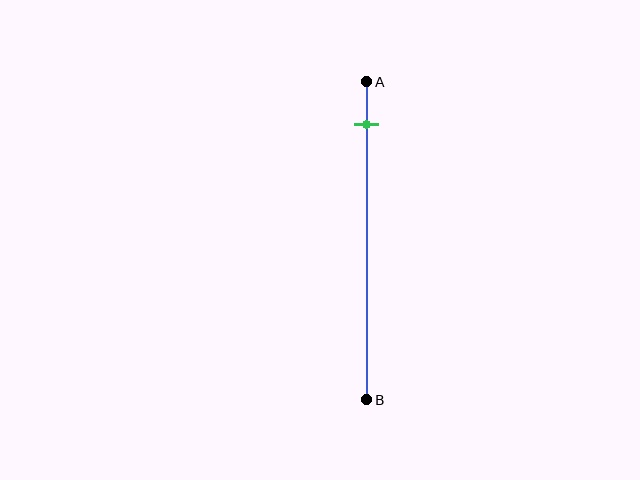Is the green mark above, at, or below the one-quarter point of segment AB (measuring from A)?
The green mark is above the one-quarter point of segment AB.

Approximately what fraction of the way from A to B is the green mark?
The green mark is approximately 15% of the way from A to B.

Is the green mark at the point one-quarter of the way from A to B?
No, the mark is at about 15% from A, not at the 25% one-quarter point.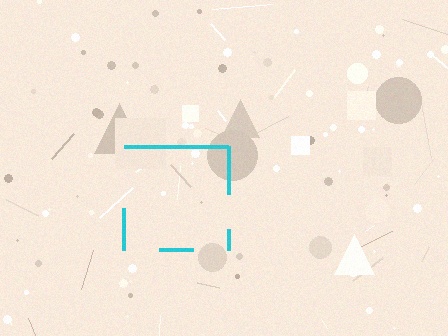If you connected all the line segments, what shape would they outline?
They would outline a square.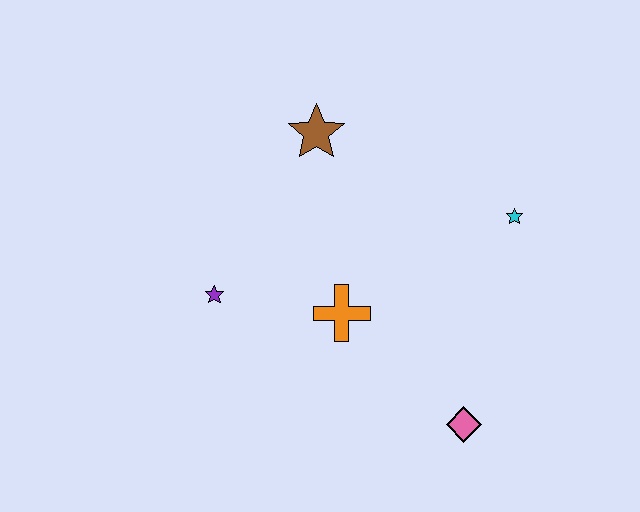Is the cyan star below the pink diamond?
No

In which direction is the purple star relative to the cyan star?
The purple star is to the left of the cyan star.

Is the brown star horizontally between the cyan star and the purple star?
Yes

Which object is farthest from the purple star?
The cyan star is farthest from the purple star.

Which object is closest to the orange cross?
The purple star is closest to the orange cross.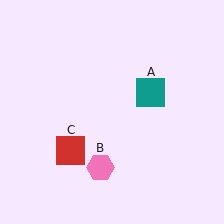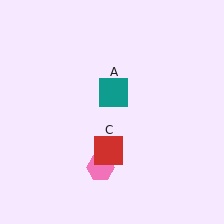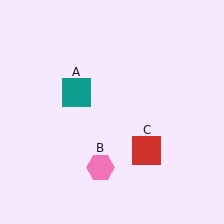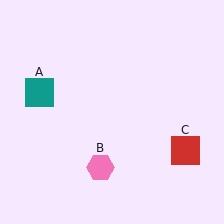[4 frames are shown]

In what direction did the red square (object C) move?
The red square (object C) moved right.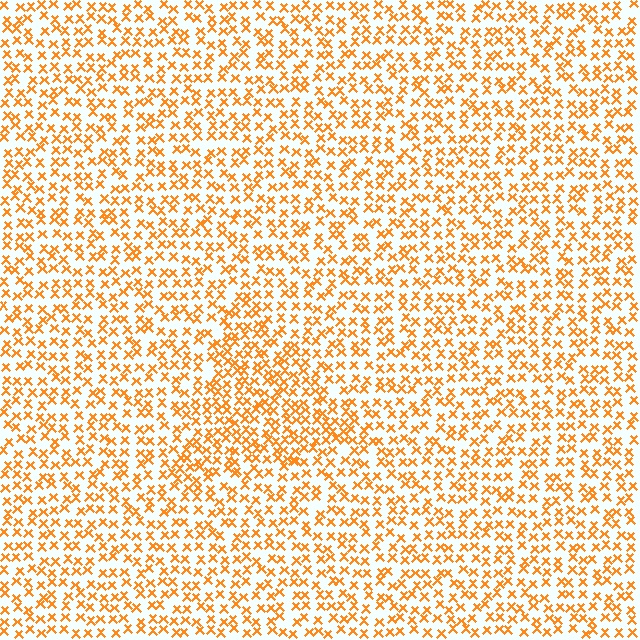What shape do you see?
I see a triangle.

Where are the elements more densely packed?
The elements are more densely packed inside the triangle boundary.